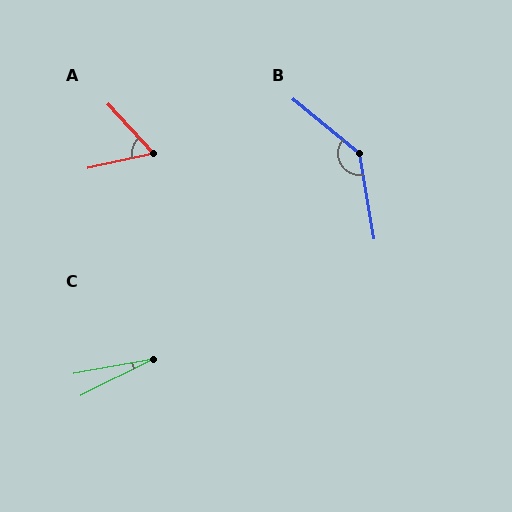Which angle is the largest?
B, at approximately 139 degrees.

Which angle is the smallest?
C, at approximately 16 degrees.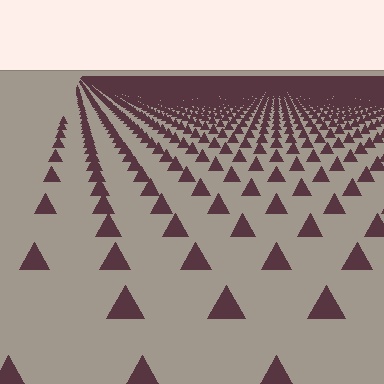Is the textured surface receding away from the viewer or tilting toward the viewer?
The surface is receding away from the viewer. Texture elements get smaller and denser toward the top.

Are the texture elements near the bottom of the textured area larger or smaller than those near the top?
Larger. Near the bottom, elements are closer to the viewer and appear at a bigger on-screen size.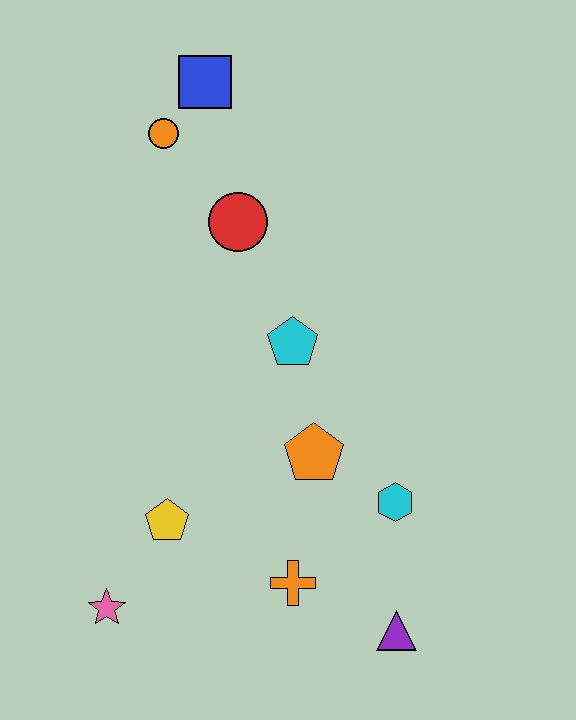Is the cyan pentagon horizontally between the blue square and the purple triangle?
Yes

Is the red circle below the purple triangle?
No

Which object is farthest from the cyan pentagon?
The pink star is farthest from the cyan pentagon.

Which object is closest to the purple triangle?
The orange cross is closest to the purple triangle.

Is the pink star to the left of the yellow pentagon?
Yes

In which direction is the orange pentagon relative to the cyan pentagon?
The orange pentagon is below the cyan pentagon.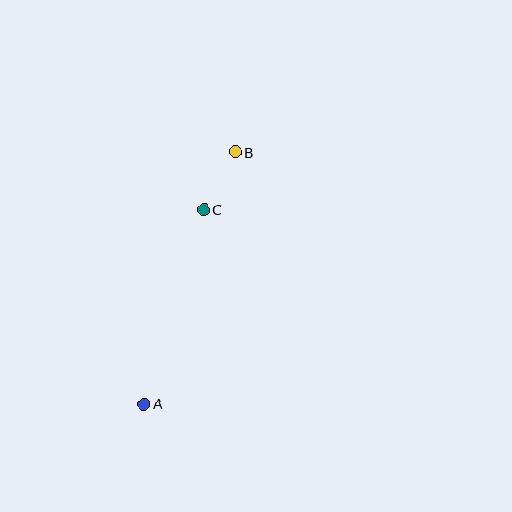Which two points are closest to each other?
Points B and C are closest to each other.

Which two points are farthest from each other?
Points A and B are farthest from each other.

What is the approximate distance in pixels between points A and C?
The distance between A and C is approximately 203 pixels.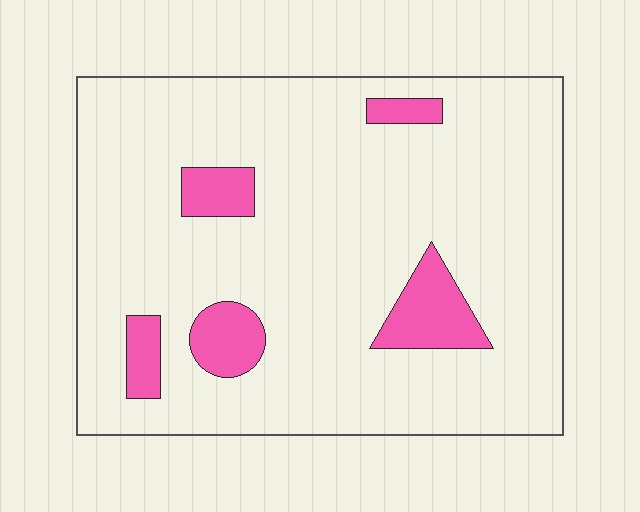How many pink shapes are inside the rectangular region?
5.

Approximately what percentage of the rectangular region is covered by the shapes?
Approximately 10%.